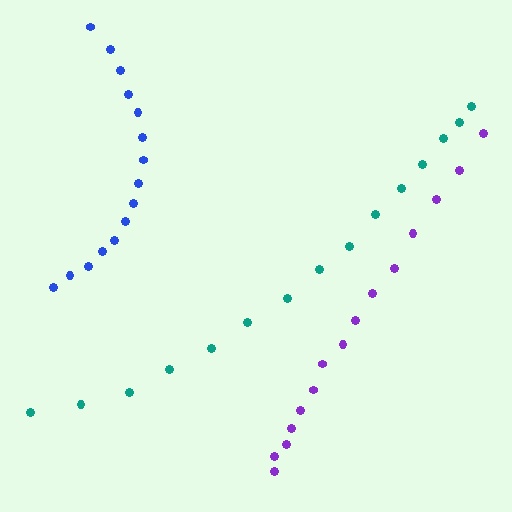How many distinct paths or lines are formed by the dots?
There are 3 distinct paths.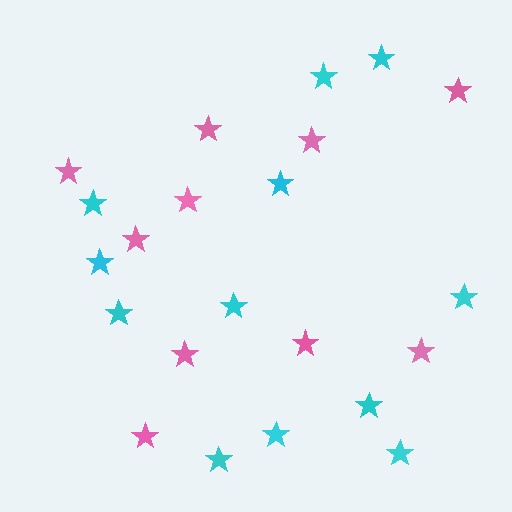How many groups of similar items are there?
There are 2 groups: one group of cyan stars (12) and one group of pink stars (10).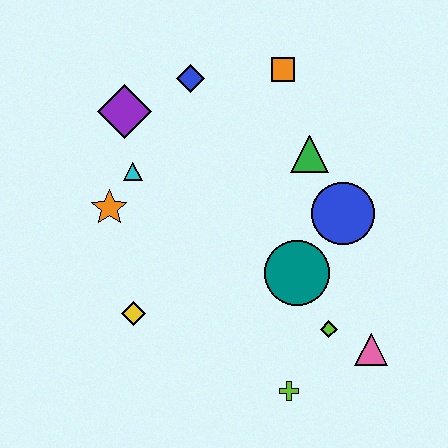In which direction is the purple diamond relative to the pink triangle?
The purple diamond is to the left of the pink triangle.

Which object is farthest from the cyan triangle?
The pink triangle is farthest from the cyan triangle.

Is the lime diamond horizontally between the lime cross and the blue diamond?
No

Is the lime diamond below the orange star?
Yes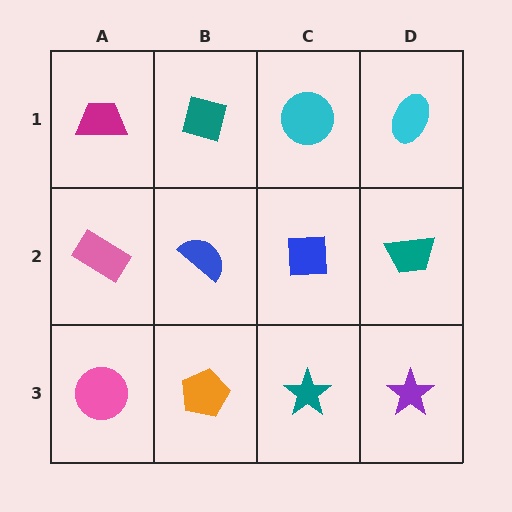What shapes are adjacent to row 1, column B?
A blue semicircle (row 2, column B), a magenta trapezoid (row 1, column A), a cyan circle (row 1, column C).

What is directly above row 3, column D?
A teal trapezoid.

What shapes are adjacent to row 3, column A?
A pink rectangle (row 2, column A), an orange pentagon (row 3, column B).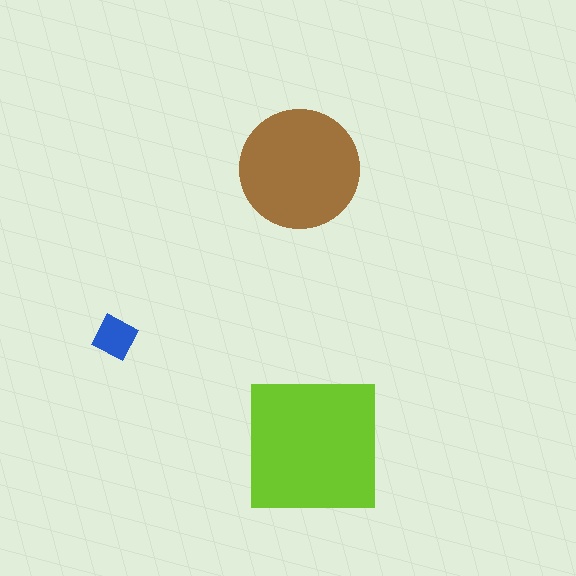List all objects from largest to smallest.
The lime square, the brown circle, the blue diamond.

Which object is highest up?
The brown circle is topmost.